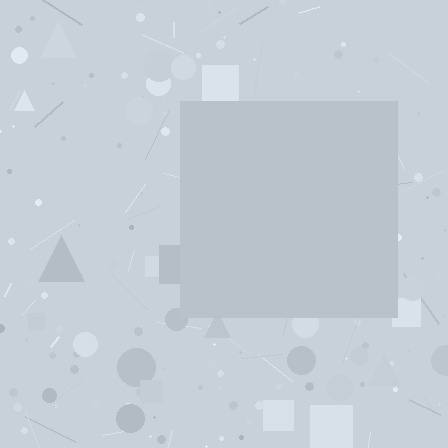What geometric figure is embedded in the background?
A square is embedded in the background.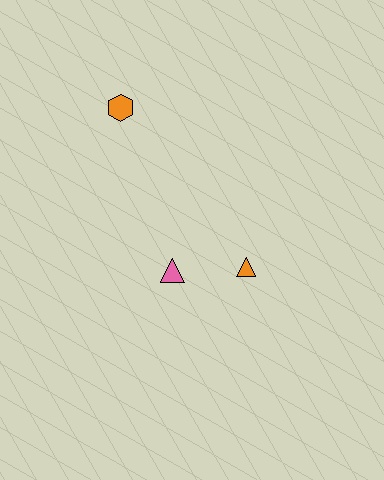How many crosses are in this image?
There are no crosses.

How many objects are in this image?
There are 3 objects.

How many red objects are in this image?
There are no red objects.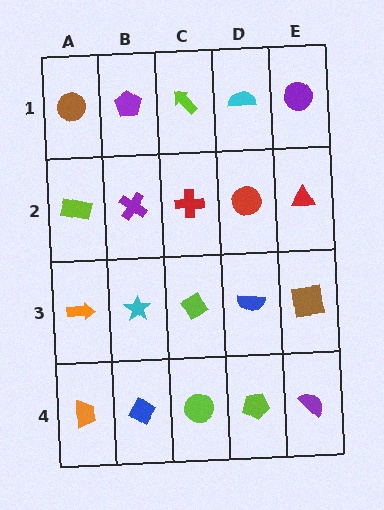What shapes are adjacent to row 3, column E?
A red triangle (row 2, column E), a purple semicircle (row 4, column E), a blue semicircle (row 3, column D).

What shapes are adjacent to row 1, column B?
A purple cross (row 2, column B), a brown circle (row 1, column A), a lime arrow (row 1, column C).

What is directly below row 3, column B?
A blue diamond.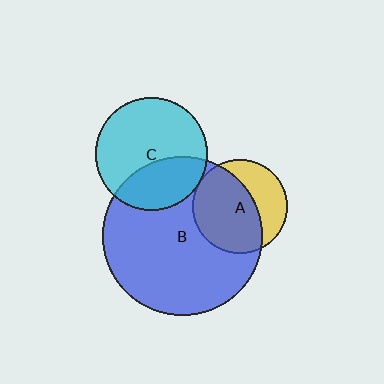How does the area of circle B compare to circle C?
Approximately 2.0 times.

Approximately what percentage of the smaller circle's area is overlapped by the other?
Approximately 35%.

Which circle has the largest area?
Circle B (blue).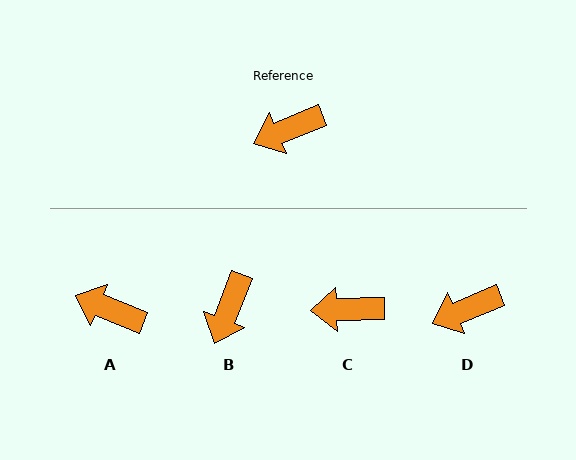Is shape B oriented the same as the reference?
No, it is off by about 46 degrees.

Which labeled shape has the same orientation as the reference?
D.